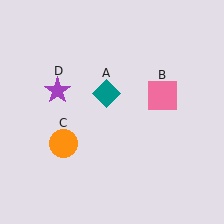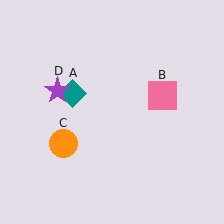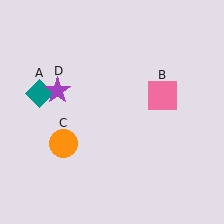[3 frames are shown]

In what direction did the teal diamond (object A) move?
The teal diamond (object A) moved left.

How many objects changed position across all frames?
1 object changed position: teal diamond (object A).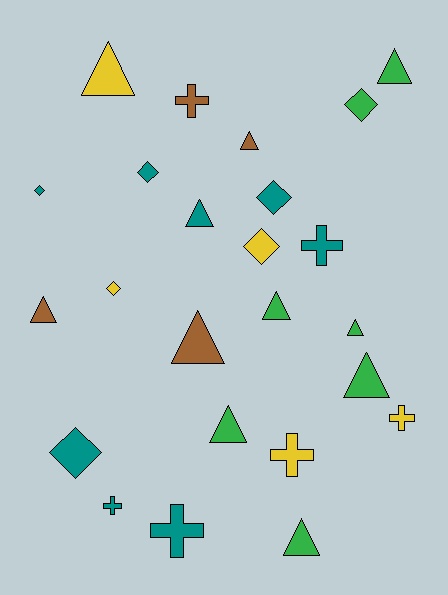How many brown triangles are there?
There are 3 brown triangles.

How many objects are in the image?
There are 24 objects.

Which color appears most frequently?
Teal, with 8 objects.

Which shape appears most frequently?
Triangle, with 11 objects.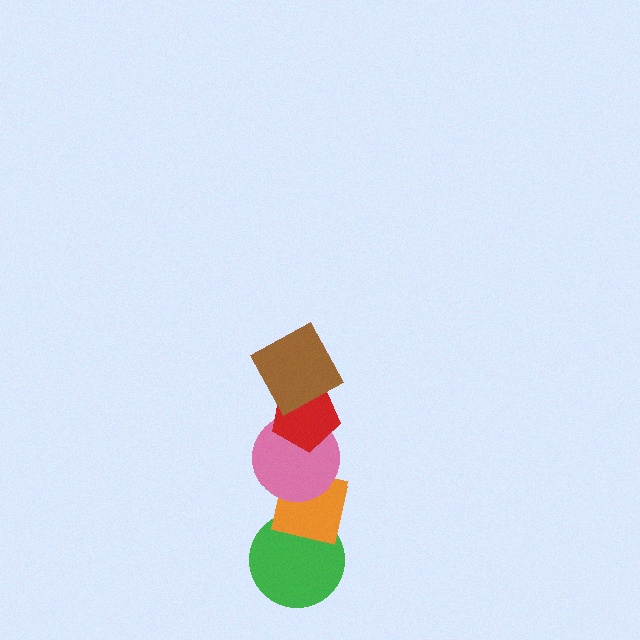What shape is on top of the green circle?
The orange square is on top of the green circle.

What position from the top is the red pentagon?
The red pentagon is 2nd from the top.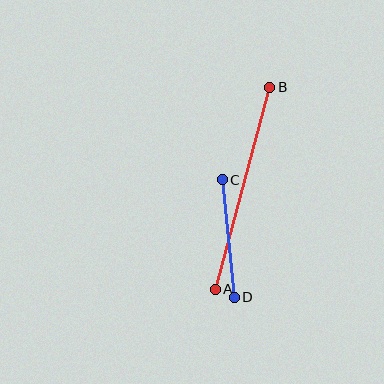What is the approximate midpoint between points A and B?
The midpoint is at approximately (242, 188) pixels.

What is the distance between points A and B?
The distance is approximately 209 pixels.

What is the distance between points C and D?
The distance is approximately 118 pixels.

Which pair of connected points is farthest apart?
Points A and B are farthest apart.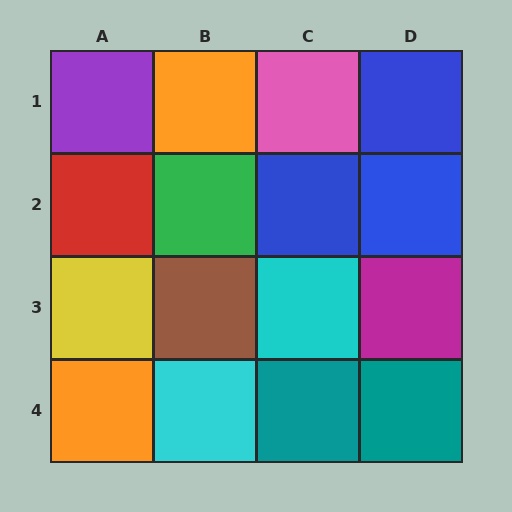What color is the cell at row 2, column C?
Blue.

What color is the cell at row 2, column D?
Blue.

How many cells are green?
1 cell is green.